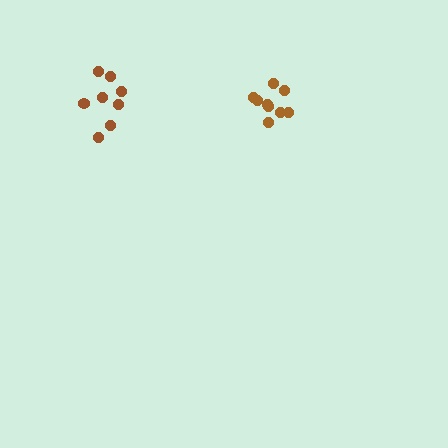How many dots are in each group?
Group 1: 8 dots, Group 2: 9 dots (17 total).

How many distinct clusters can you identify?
There are 2 distinct clusters.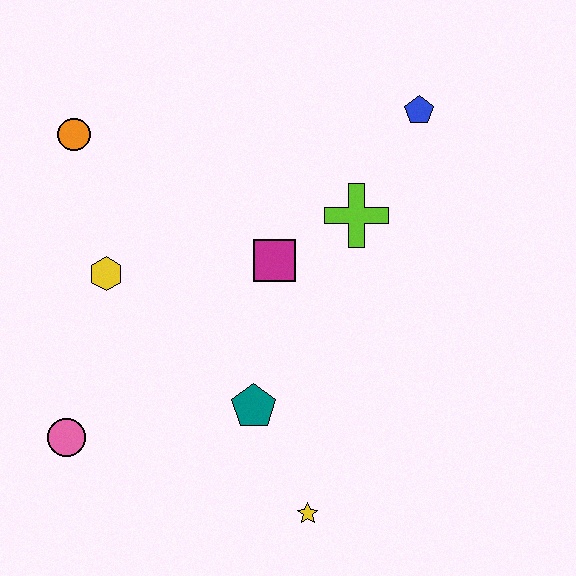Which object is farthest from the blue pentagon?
The pink circle is farthest from the blue pentagon.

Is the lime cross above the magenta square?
Yes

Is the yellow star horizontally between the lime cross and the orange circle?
Yes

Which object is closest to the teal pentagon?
The yellow star is closest to the teal pentagon.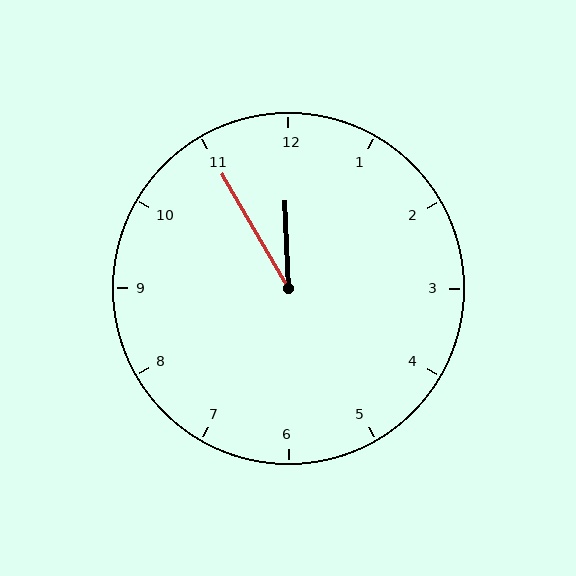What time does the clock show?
11:55.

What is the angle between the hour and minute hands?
Approximately 28 degrees.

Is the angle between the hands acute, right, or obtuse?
It is acute.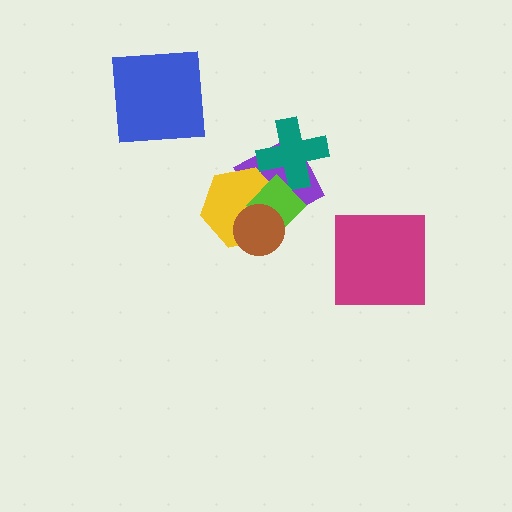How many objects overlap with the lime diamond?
4 objects overlap with the lime diamond.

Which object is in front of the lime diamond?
The brown circle is in front of the lime diamond.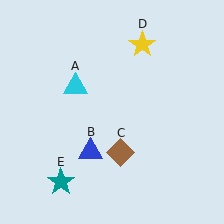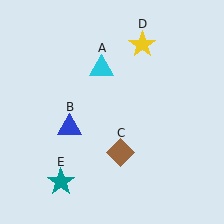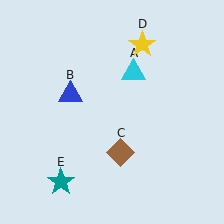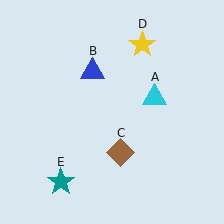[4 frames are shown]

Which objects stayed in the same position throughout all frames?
Brown diamond (object C) and yellow star (object D) and teal star (object E) remained stationary.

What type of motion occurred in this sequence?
The cyan triangle (object A), blue triangle (object B) rotated clockwise around the center of the scene.